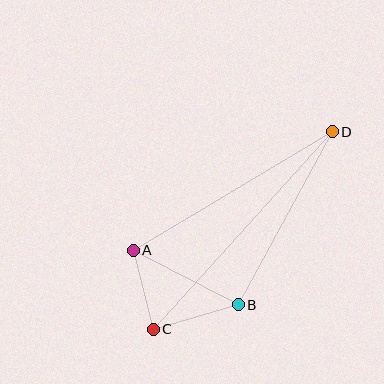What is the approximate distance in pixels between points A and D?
The distance between A and D is approximately 232 pixels.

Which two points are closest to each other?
Points A and C are closest to each other.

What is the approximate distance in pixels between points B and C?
The distance between B and C is approximately 89 pixels.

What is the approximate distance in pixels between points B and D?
The distance between B and D is approximately 197 pixels.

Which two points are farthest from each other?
Points C and D are farthest from each other.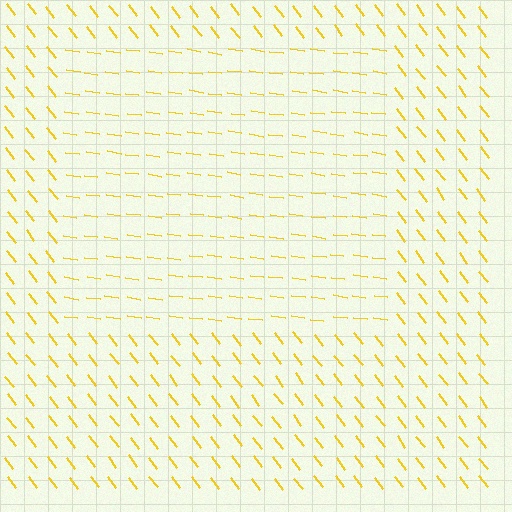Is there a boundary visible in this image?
Yes, there is a texture boundary formed by a change in line orientation.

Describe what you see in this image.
The image is filled with small yellow line segments. A rectangle region in the image has lines oriented differently from the surrounding lines, creating a visible texture boundary.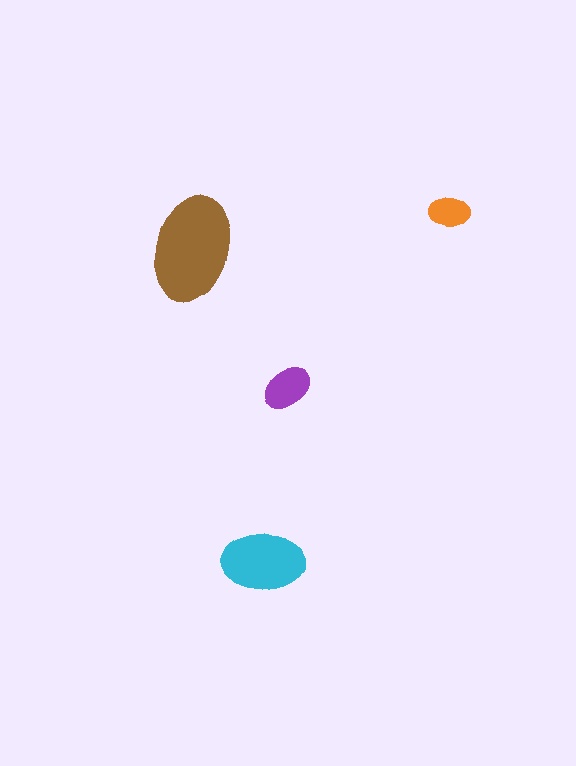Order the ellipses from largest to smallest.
the brown one, the cyan one, the purple one, the orange one.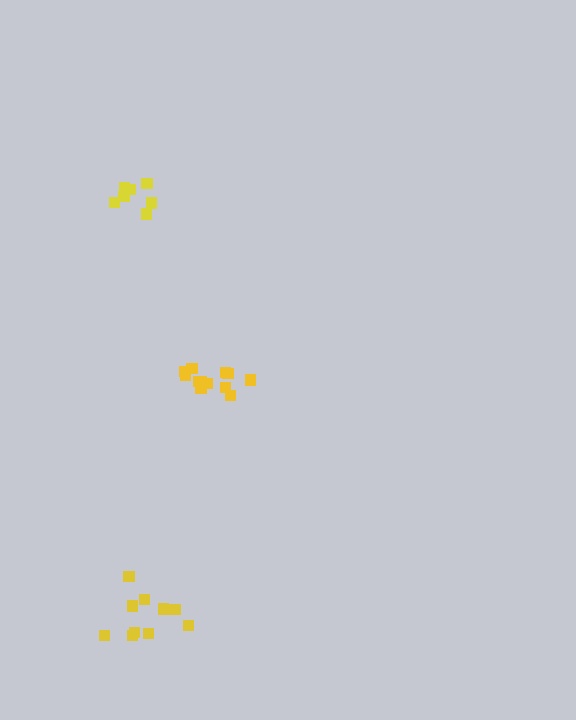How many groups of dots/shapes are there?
There are 3 groups.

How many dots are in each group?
Group 1: 7 dots, Group 2: 12 dots, Group 3: 10 dots (29 total).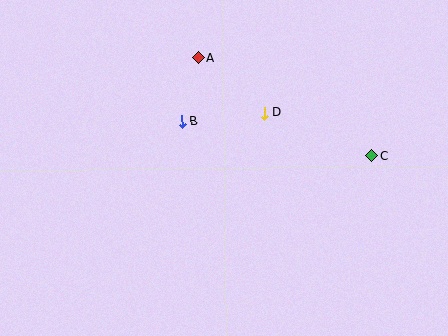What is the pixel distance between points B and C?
The distance between B and C is 193 pixels.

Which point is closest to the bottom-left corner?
Point B is closest to the bottom-left corner.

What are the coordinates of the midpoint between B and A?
The midpoint between B and A is at (190, 90).